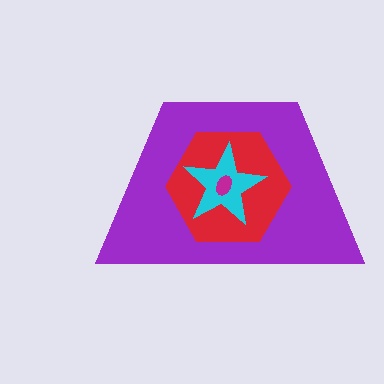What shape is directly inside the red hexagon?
The cyan star.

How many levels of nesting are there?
4.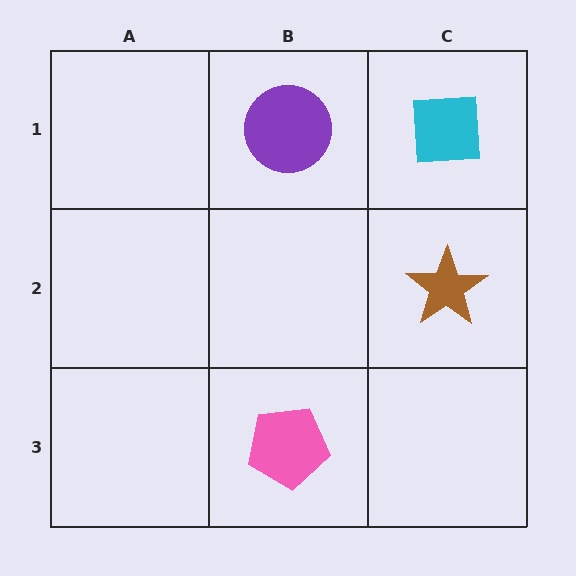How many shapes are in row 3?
1 shape.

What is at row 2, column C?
A brown star.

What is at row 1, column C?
A cyan square.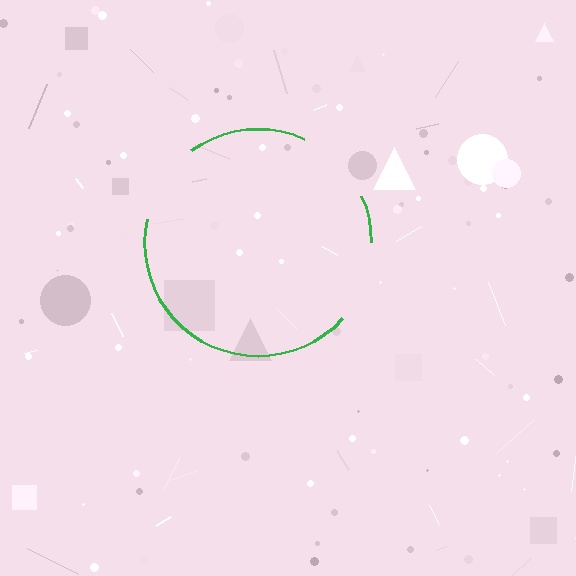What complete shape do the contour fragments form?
The contour fragments form a circle.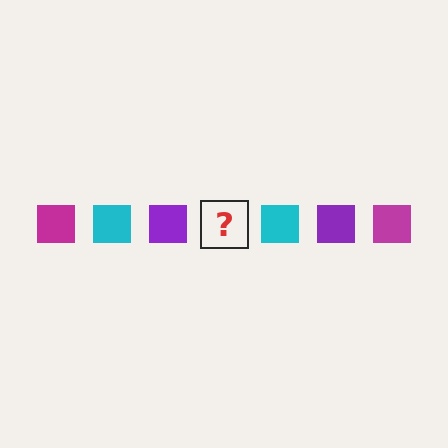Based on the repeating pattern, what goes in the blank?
The blank should be a magenta square.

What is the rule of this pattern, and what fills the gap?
The rule is that the pattern cycles through magenta, cyan, purple squares. The gap should be filled with a magenta square.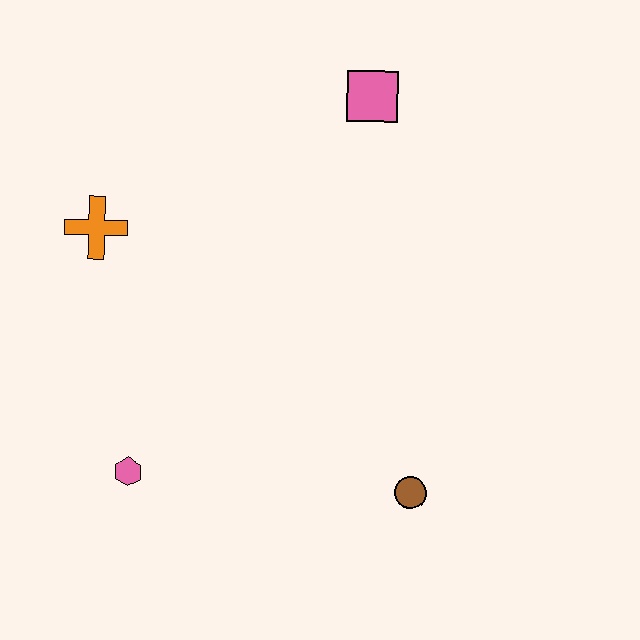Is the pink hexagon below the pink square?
Yes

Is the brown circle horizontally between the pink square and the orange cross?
No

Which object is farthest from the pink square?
The pink hexagon is farthest from the pink square.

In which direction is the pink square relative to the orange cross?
The pink square is to the right of the orange cross.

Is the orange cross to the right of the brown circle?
No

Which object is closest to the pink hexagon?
The orange cross is closest to the pink hexagon.